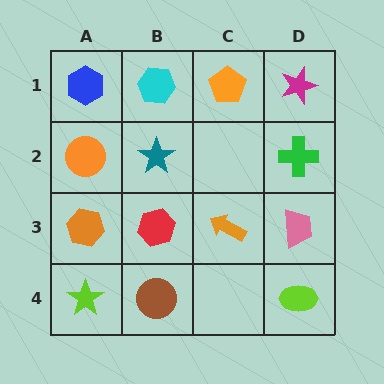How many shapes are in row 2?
3 shapes.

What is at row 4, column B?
A brown circle.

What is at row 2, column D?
A green cross.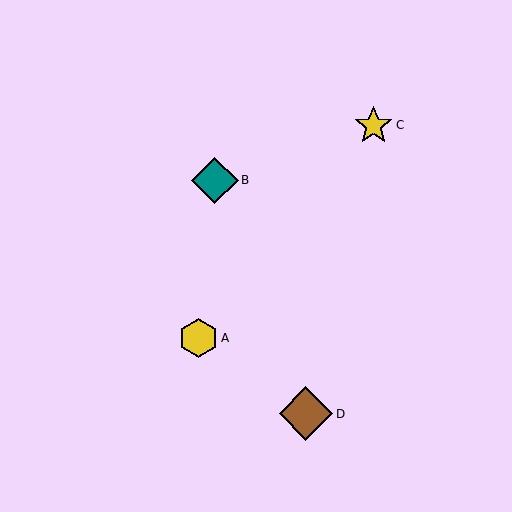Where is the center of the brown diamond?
The center of the brown diamond is at (306, 414).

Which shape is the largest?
The brown diamond (labeled D) is the largest.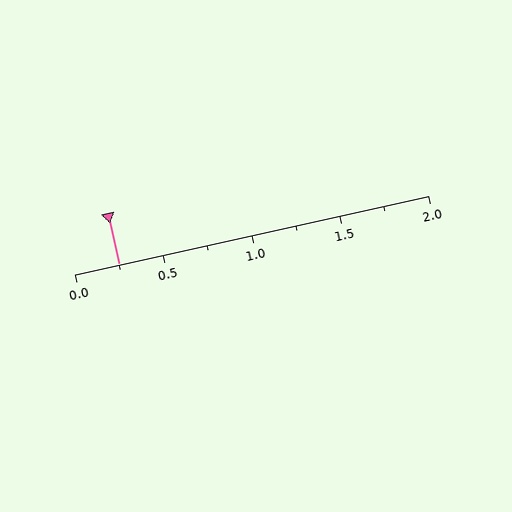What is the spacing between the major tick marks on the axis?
The major ticks are spaced 0.5 apart.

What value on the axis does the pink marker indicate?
The marker indicates approximately 0.25.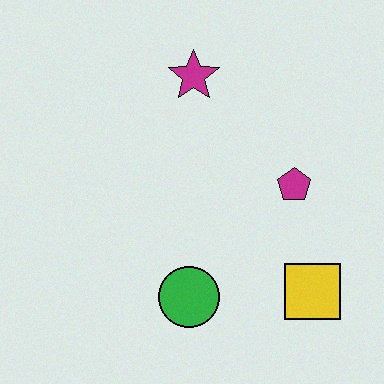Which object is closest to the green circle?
The yellow square is closest to the green circle.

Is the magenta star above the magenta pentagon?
Yes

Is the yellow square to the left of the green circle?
No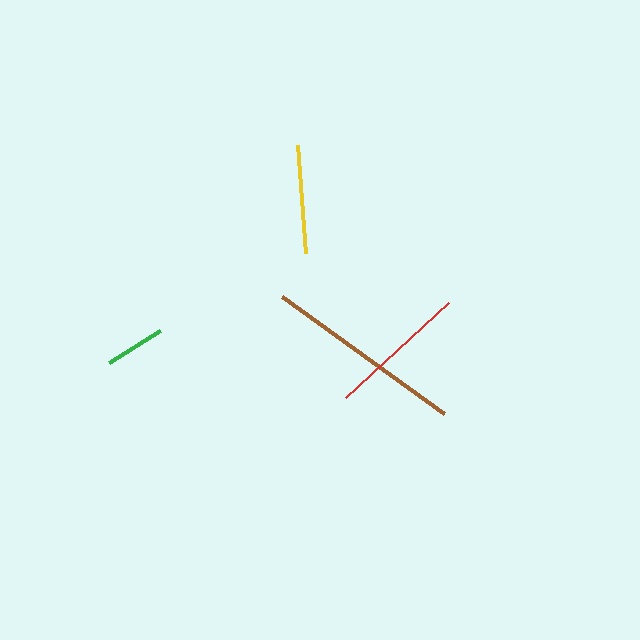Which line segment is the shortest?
The green line is the shortest at approximately 60 pixels.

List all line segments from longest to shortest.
From longest to shortest: brown, red, yellow, green.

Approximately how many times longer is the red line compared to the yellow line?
The red line is approximately 1.3 times the length of the yellow line.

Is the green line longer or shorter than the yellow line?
The yellow line is longer than the green line.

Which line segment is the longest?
The brown line is the longest at approximately 200 pixels.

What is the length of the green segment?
The green segment is approximately 60 pixels long.